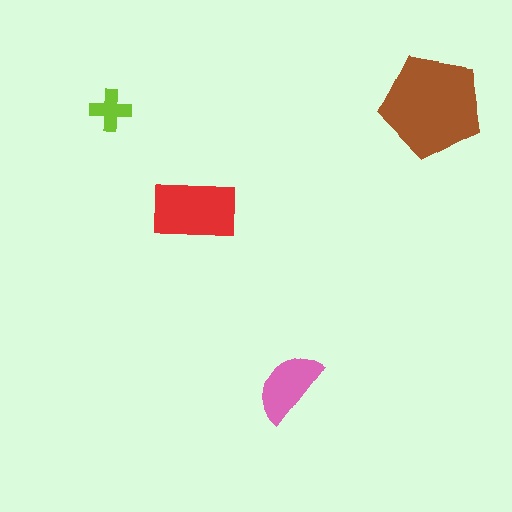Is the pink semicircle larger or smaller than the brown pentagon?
Smaller.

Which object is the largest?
The brown pentagon.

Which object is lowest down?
The pink semicircle is bottommost.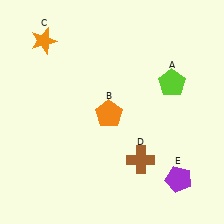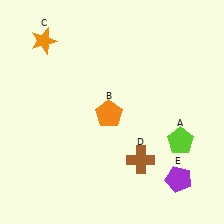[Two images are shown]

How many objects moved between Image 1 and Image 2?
1 object moved between the two images.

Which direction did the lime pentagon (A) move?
The lime pentagon (A) moved down.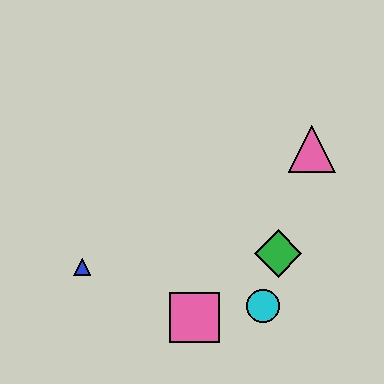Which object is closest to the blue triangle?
The pink square is closest to the blue triangle.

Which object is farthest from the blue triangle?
The pink triangle is farthest from the blue triangle.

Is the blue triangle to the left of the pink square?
Yes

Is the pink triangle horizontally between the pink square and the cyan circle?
No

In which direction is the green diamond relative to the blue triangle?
The green diamond is to the right of the blue triangle.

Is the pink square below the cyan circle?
Yes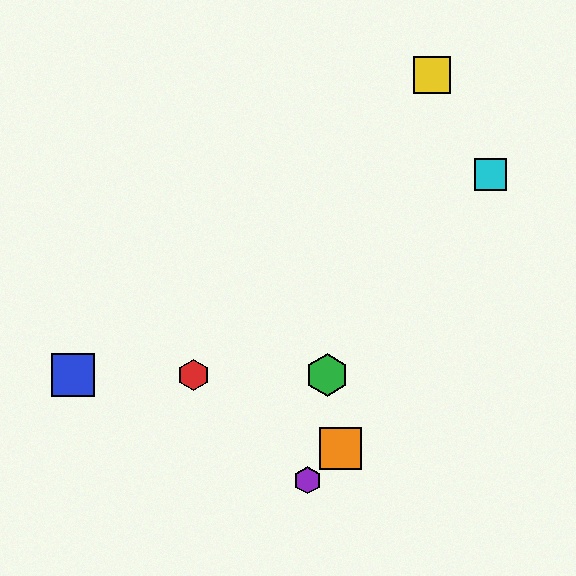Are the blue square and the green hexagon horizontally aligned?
Yes, both are at y≈375.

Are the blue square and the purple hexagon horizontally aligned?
No, the blue square is at y≈375 and the purple hexagon is at y≈480.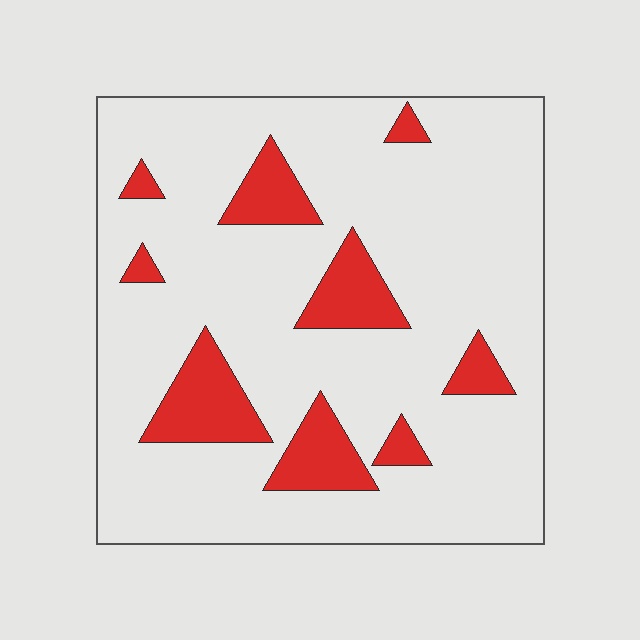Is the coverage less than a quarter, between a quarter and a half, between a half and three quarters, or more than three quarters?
Less than a quarter.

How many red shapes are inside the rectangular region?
9.